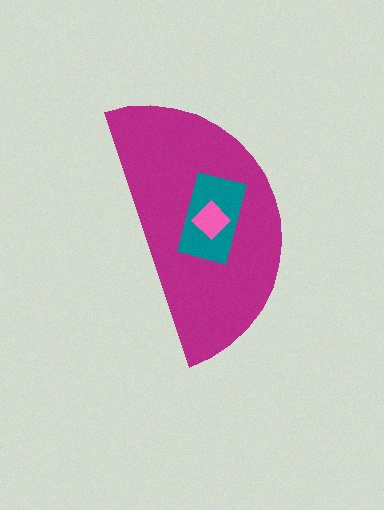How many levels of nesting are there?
3.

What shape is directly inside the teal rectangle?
The pink diamond.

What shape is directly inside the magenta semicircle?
The teal rectangle.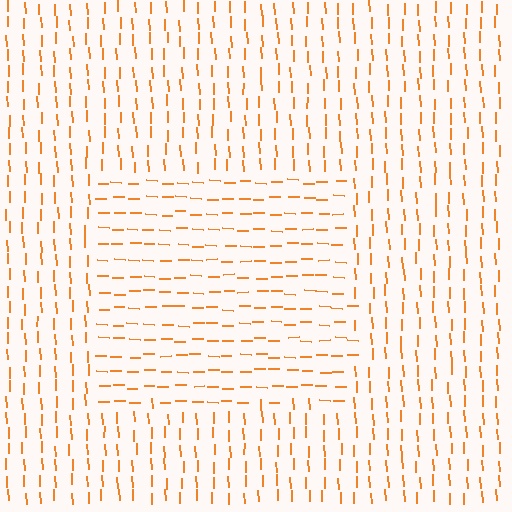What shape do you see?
I see a rectangle.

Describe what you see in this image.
The image is filled with small orange line segments. A rectangle region in the image has lines oriented differently from the surrounding lines, creating a visible texture boundary.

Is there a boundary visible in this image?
Yes, there is a texture boundary formed by a change in line orientation.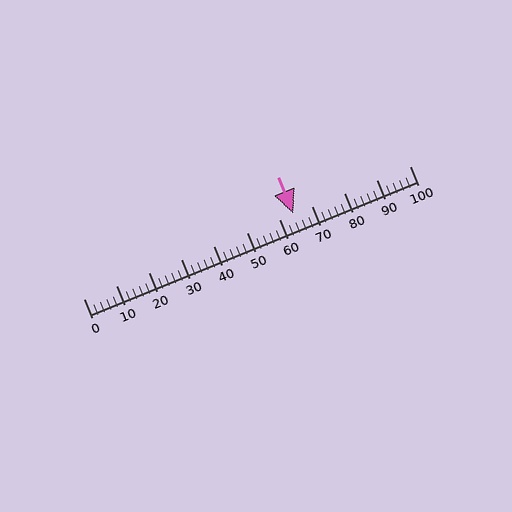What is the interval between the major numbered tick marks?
The major tick marks are spaced 10 units apart.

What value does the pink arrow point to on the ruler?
The pink arrow points to approximately 64.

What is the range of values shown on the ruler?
The ruler shows values from 0 to 100.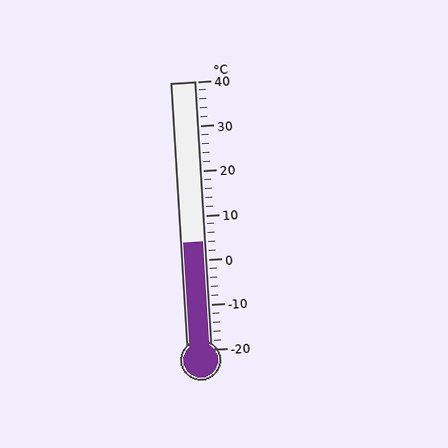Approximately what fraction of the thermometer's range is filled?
The thermometer is filled to approximately 40% of its range.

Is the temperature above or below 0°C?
The temperature is above 0°C.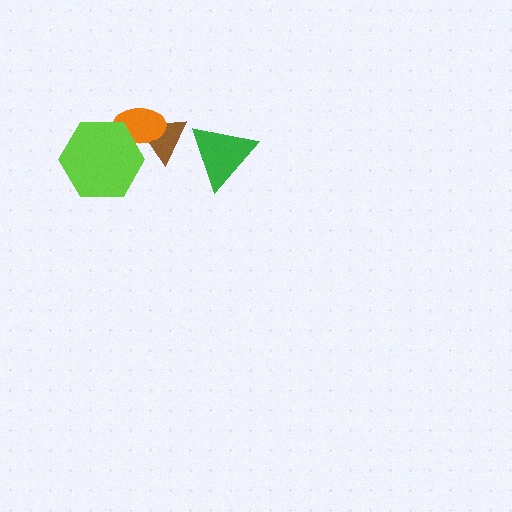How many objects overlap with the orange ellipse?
2 objects overlap with the orange ellipse.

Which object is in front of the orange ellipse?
The lime hexagon is in front of the orange ellipse.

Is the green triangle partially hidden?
No, no other shape covers it.